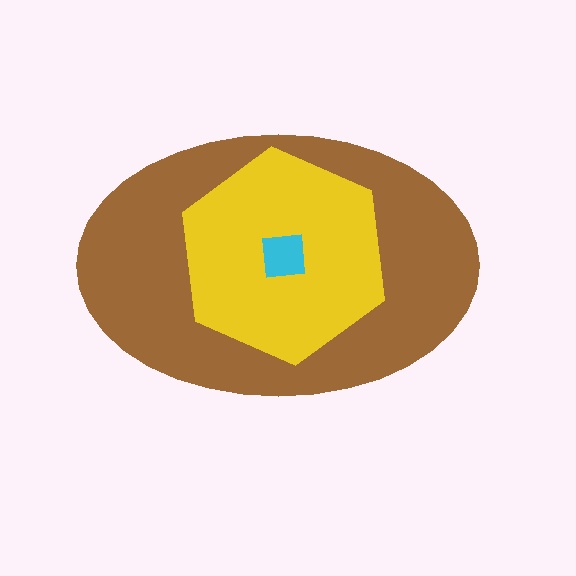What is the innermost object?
The cyan square.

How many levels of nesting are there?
3.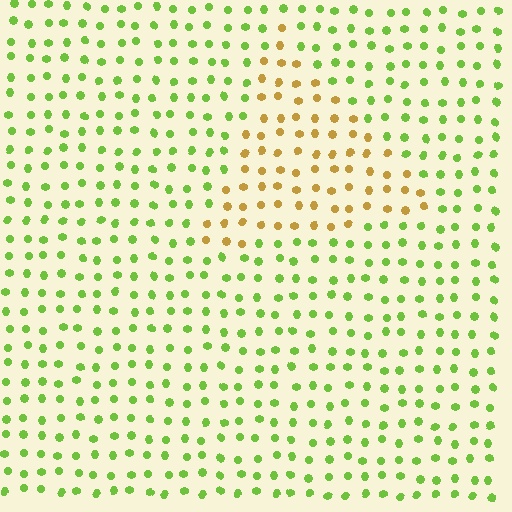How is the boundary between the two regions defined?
The boundary is defined purely by a slight shift in hue (about 56 degrees). Spacing, size, and orientation are identical on both sides.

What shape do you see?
I see a triangle.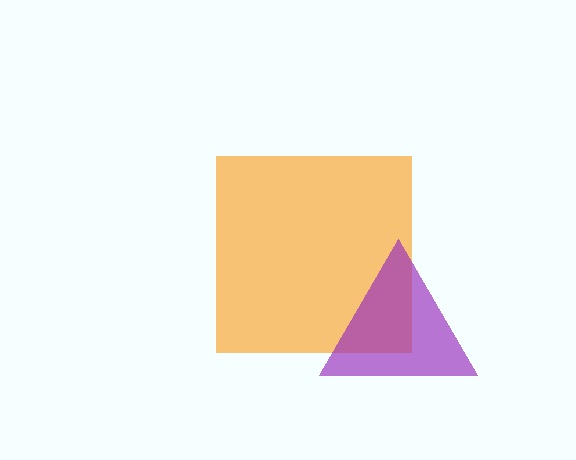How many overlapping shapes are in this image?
There are 2 overlapping shapes in the image.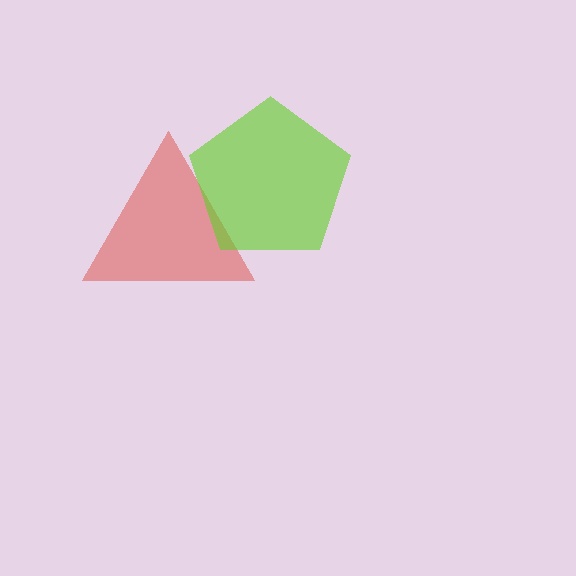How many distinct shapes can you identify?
There are 2 distinct shapes: a red triangle, a lime pentagon.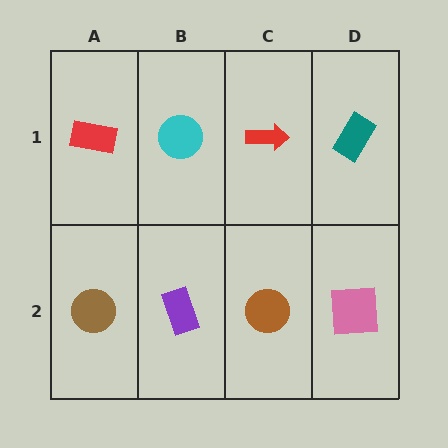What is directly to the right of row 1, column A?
A cyan circle.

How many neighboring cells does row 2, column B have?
3.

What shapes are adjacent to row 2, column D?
A teal rectangle (row 1, column D), a brown circle (row 2, column C).